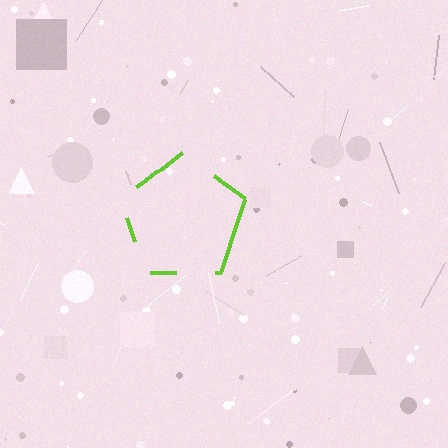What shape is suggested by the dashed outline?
The dashed outline suggests a pentagon.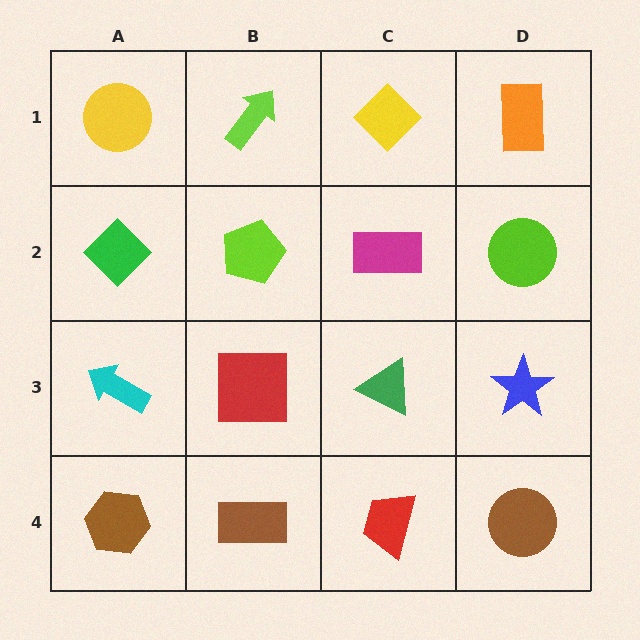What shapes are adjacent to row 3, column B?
A lime pentagon (row 2, column B), a brown rectangle (row 4, column B), a cyan arrow (row 3, column A), a green triangle (row 3, column C).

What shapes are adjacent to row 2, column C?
A yellow diamond (row 1, column C), a green triangle (row 3, column C), a lime pentagon (row 2, column B), a lime circle (row 2, column D).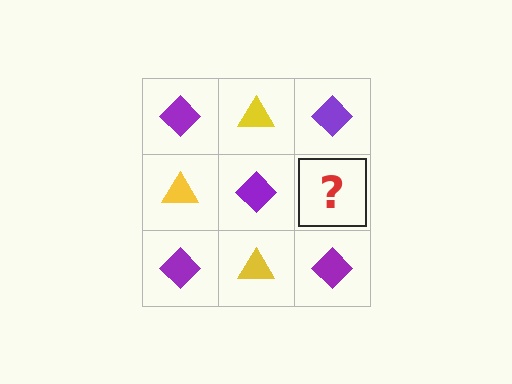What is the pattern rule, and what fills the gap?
The rule is that it alternates purple diamond and yellow triangle in a checkerboard pattern. The gap should be filled with a yellow triangle.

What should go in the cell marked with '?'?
The missing cell should contain a yellow triangle.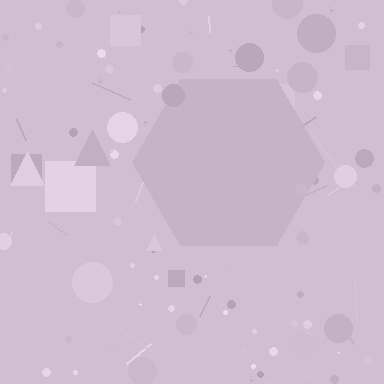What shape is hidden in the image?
A hexagon is hidden in the image.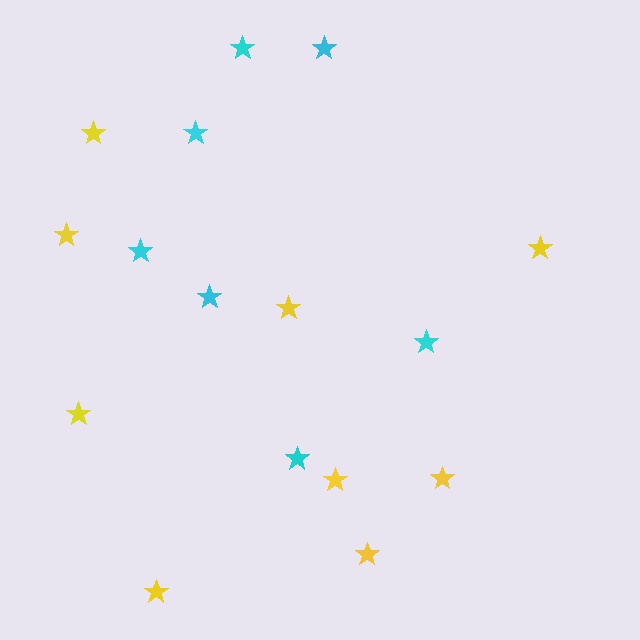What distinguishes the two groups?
There are 2 groups: one group of yellow stars (9) and one group of cyan stars (7).